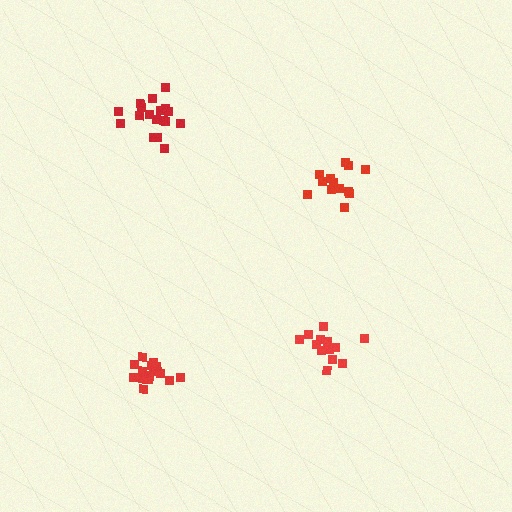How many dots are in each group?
Group 1: 13 dots, Group 2: 18 dots, Group 3: 13 dots, Group 4: 18 dots (62 total).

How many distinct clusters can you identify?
There are 4 distinct clusters.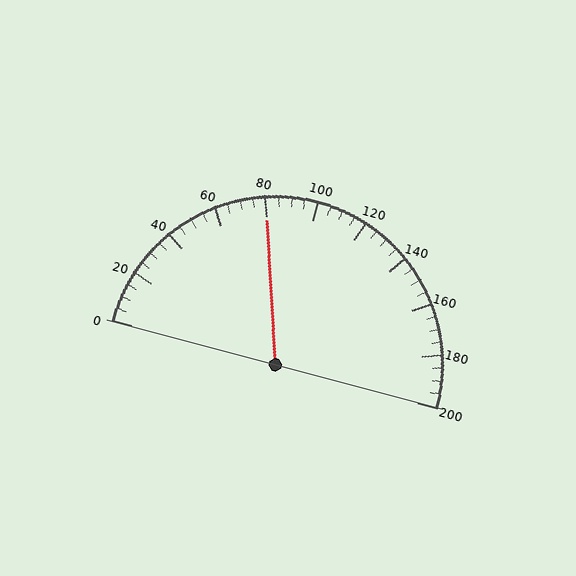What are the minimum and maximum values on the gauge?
The gauge ranges from 0 to 200.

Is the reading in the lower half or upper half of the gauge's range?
The reading is in the lower half of the range (0 to 200).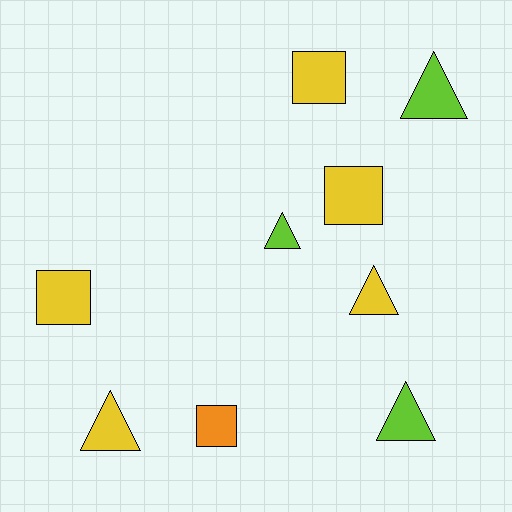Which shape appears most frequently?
Triangle, with 5 objects.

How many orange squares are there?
There is 1 orange square.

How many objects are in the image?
There are 9 objects.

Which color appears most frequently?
Yellow, with 5 objects.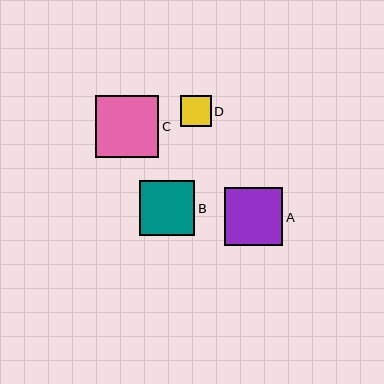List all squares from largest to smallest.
From largest to smallest: C, A, B, D.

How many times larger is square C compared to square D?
Square C is approximately 2.1 times the size of square D.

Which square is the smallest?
Square D is the smallest with a size of approximately 30 pixels.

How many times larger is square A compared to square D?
Square A is approximately 1.9 times the size of square D.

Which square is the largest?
Square C is the largest with a size of approximately 63 pixels.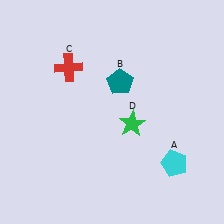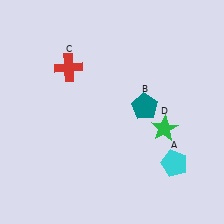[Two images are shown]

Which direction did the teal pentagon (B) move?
The teal pentagon (B) moved right.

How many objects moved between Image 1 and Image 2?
2 objects moved between the two images.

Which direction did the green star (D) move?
The green star (D) moved right.